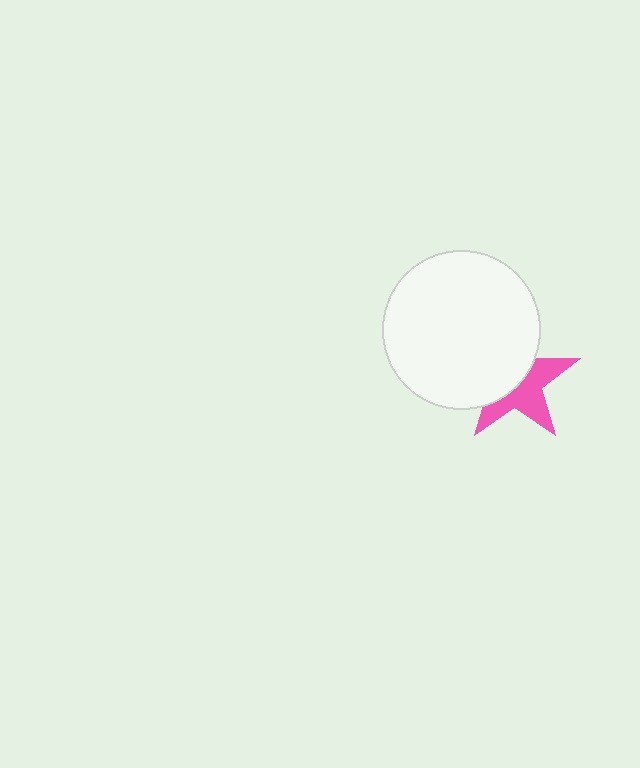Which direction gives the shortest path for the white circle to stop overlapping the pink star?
Moving toward the upper-left gives the shortest separation.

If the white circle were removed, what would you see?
You would see the complete pink star.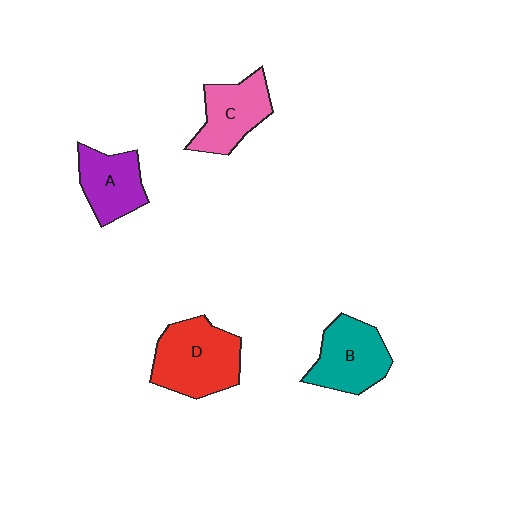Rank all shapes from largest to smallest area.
From largest to smallest: D (red), B (teal), C (pink), A (purple).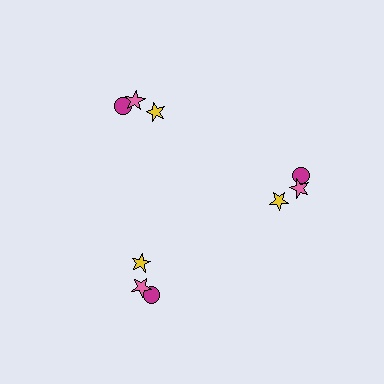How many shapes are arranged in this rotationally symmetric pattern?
There are 9 shapes, arranged in 3 groups of 3.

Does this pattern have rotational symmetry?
Yes, this pattern has 3-fold rotational symmetry. It looks the same after rotating 120 degrees around the center.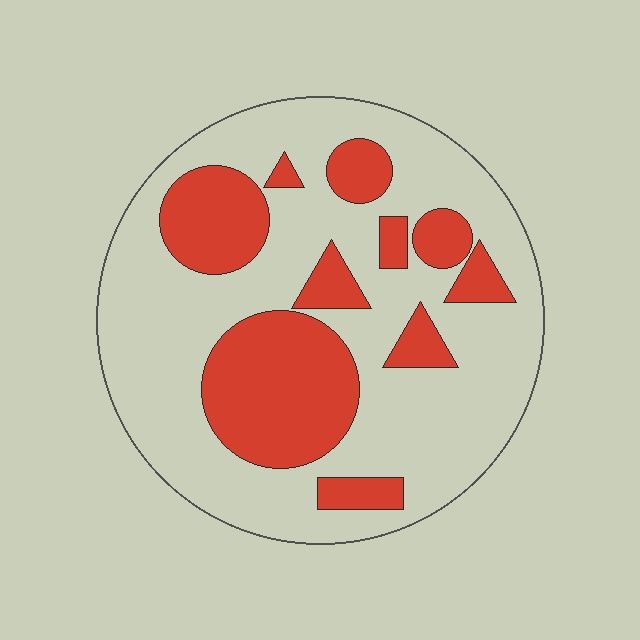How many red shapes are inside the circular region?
10.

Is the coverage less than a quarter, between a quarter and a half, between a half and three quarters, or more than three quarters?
Between a quarter and a half.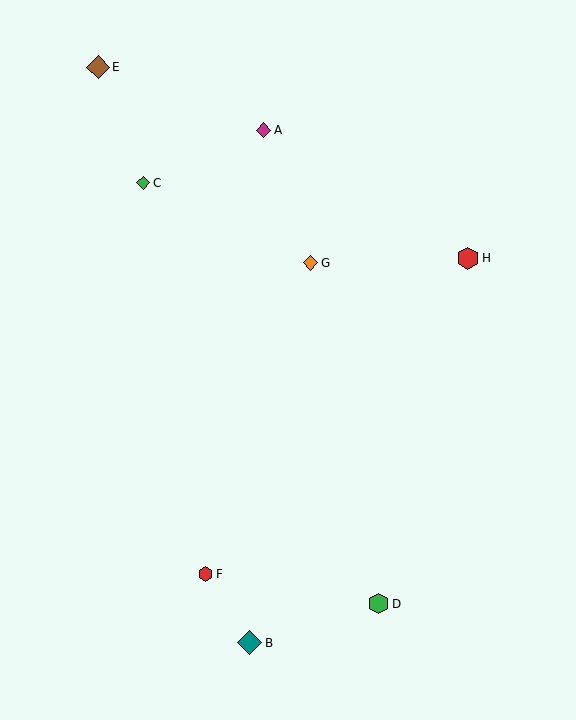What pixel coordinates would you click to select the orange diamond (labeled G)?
Click at (311, 263) to select the orange diamond G.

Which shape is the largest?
The teal diamond (labeled B) is the largest.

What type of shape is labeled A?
Shape A is a magenta diamond.